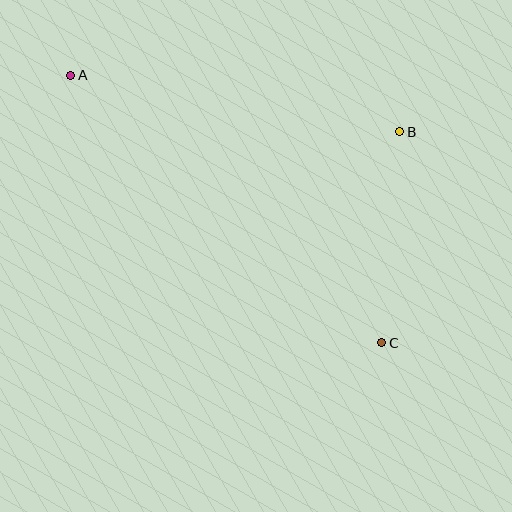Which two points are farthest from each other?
Points A and C are farthest from each other.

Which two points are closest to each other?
Points B and C are closest to each other.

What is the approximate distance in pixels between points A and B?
The distance between A and B is approximately 334 pixels.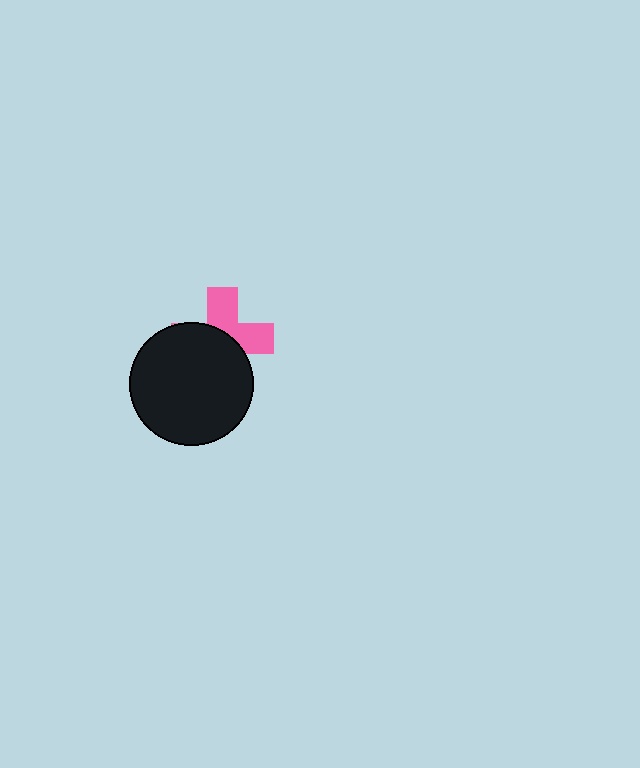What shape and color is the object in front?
The object in front is a black circle.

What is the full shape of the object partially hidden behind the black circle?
The partially hidden object is a pink cross.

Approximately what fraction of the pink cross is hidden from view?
Roughly 55% of the pink cross is hidden behind the black circle.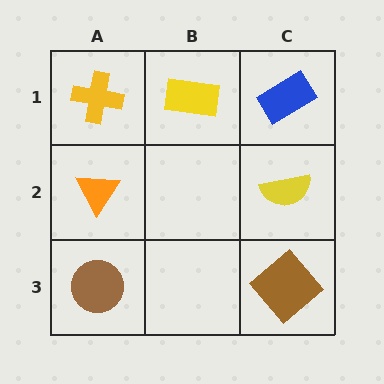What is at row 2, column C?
A yellow semicircle.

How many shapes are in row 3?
2 shapes.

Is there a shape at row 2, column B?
No, that cell is empty.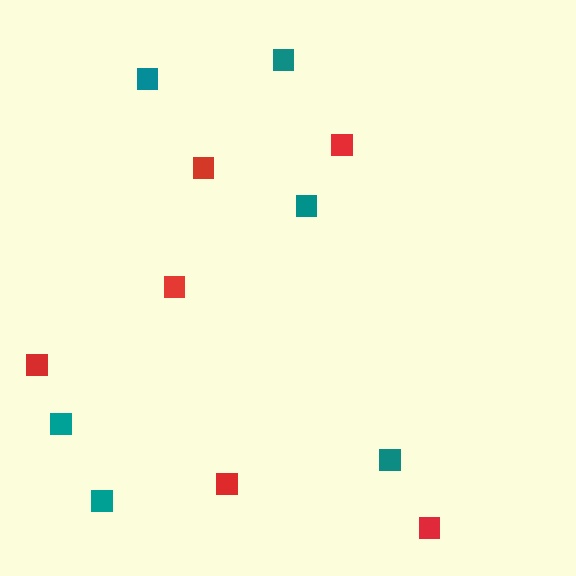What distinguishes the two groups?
There are 2 groups: one group of teal squares (6) and one group of red squares (6).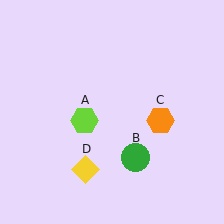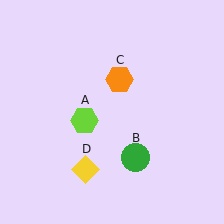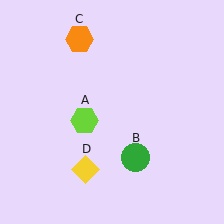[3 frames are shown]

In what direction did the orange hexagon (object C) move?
The orange hexagon (object C) moved up and to the left.